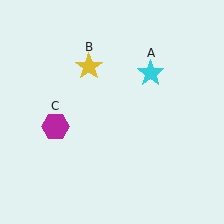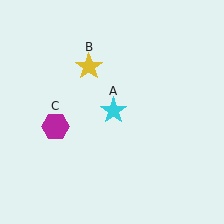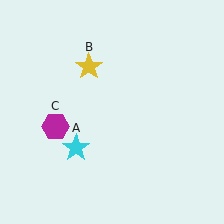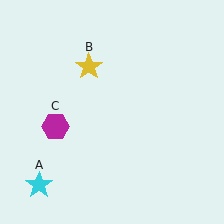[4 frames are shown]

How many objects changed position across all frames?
1 object changed position: cyan star (object A).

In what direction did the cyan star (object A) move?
The cyan star (object A) moved down and to the left.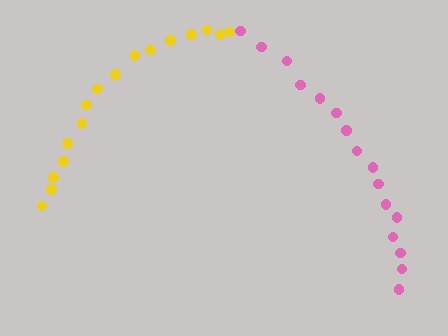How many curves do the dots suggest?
There are 2 distinct paths.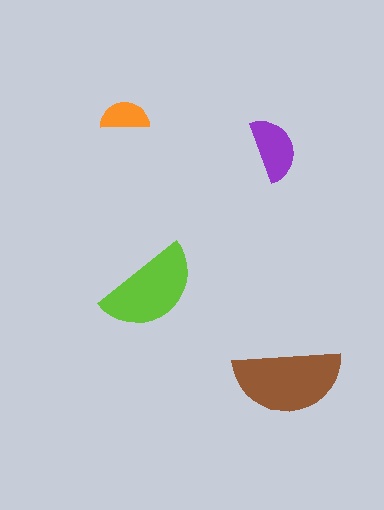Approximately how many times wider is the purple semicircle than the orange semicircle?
About 1.5 times wider.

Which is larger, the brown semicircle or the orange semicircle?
The brown one.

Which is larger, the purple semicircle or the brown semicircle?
The brown one.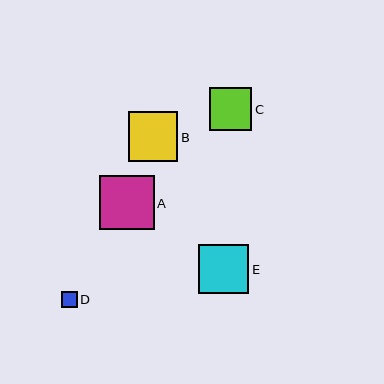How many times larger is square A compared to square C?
Square A is approximately 1.3 times the size of square C.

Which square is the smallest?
Square D is the smallest with a size of approximately 16 pixels.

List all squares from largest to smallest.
From largest to smallest: A, E, B, C, D.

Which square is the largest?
Square A is the largest with a size of approximately 54 pixels.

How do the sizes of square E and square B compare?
Square E and square B are approximately the same size.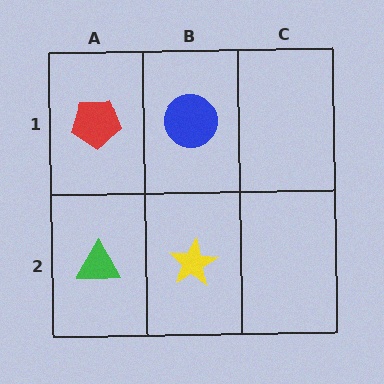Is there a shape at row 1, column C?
No, that cell is empty.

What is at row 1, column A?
A red pentagon.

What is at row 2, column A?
A green triangle.